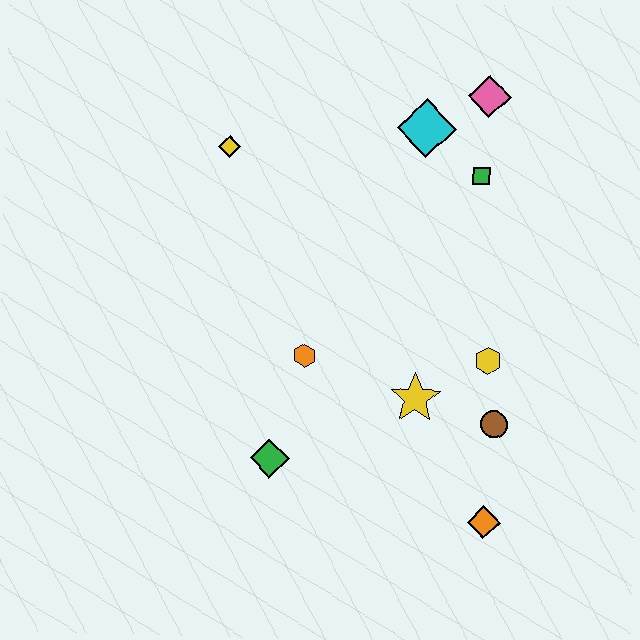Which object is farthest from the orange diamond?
The yellow diamond is farthest from the orange diamond.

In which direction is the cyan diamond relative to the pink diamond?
The cyan diamond is to the left of the pink diamond.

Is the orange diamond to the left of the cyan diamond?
No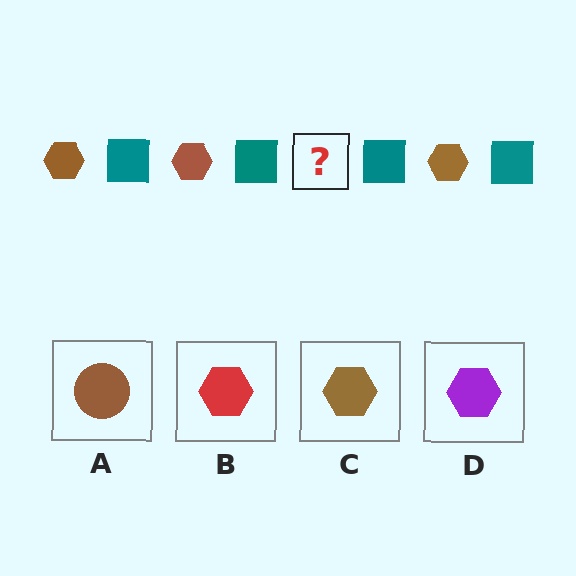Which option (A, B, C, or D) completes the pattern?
C.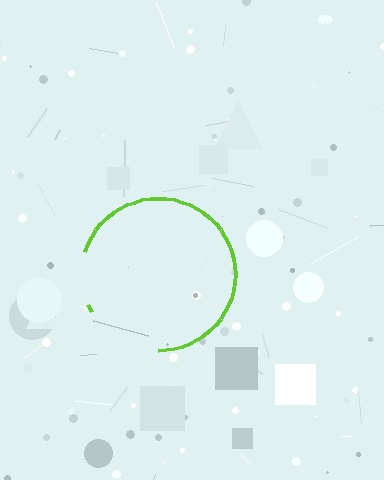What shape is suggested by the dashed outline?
The dashed outline suggests a circle.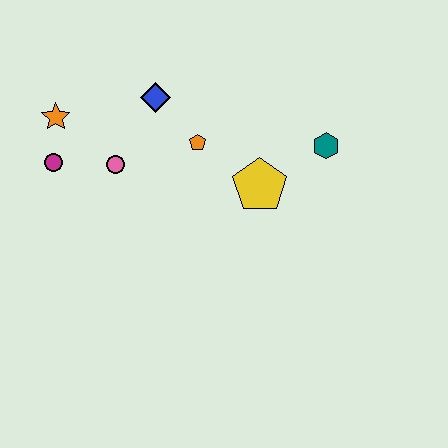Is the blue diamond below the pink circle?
No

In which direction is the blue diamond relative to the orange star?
The blue diamond is to the right of the orange star.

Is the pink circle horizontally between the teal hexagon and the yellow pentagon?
No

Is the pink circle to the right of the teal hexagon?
No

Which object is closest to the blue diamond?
The orange pentagon is closest to the blue diamond.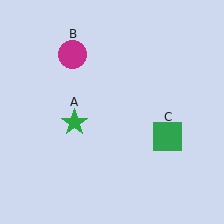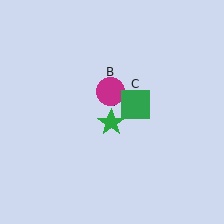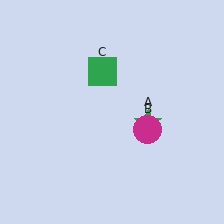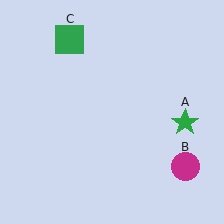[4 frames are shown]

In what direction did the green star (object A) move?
The green star (object A) moved right.